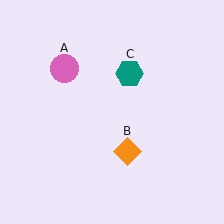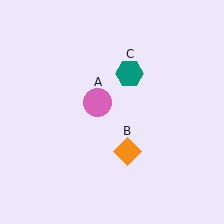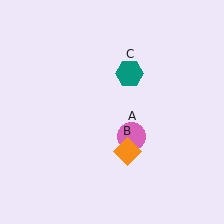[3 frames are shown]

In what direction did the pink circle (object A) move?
The pink circle (object A) moved down and to the right.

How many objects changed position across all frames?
1 object changed position: pink circle (object A).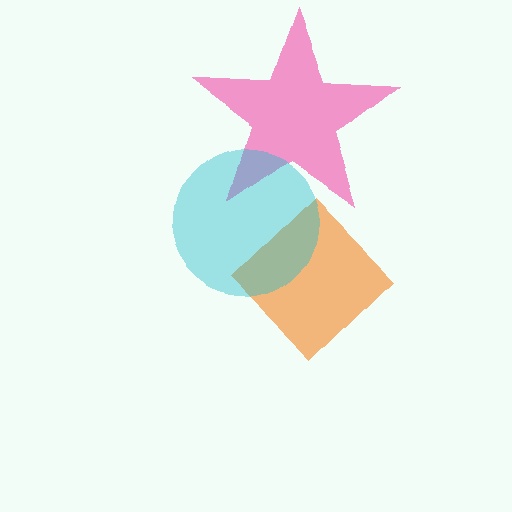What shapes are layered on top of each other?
The layered shapes are: an orange diamond, a pink star, a cyan circle.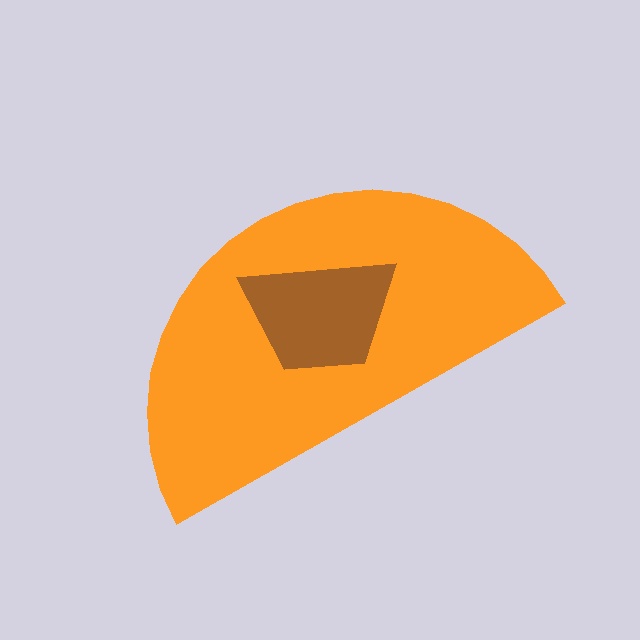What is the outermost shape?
The orange semicircle.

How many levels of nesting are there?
2.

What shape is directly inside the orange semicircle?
The brown trapezoid.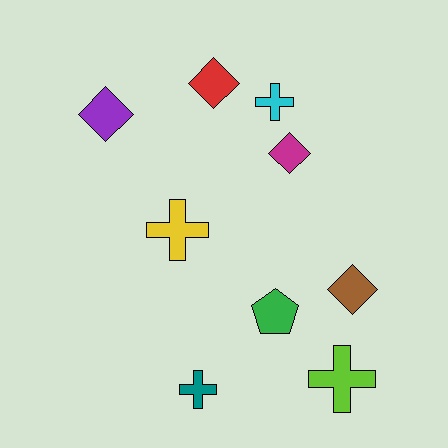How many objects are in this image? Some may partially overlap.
There are 9 objects.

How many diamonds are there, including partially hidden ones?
There are 4 diamonds.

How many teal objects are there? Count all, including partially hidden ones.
There is 1 teal object.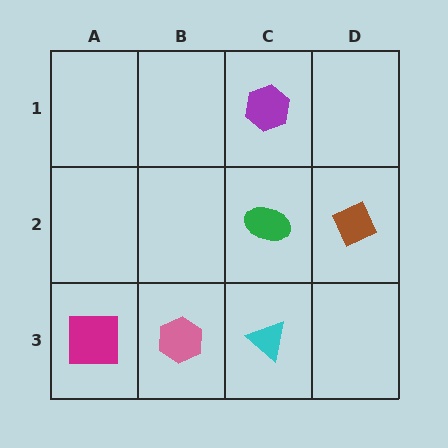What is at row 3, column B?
A pink hexagon.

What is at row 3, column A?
A magenta square.